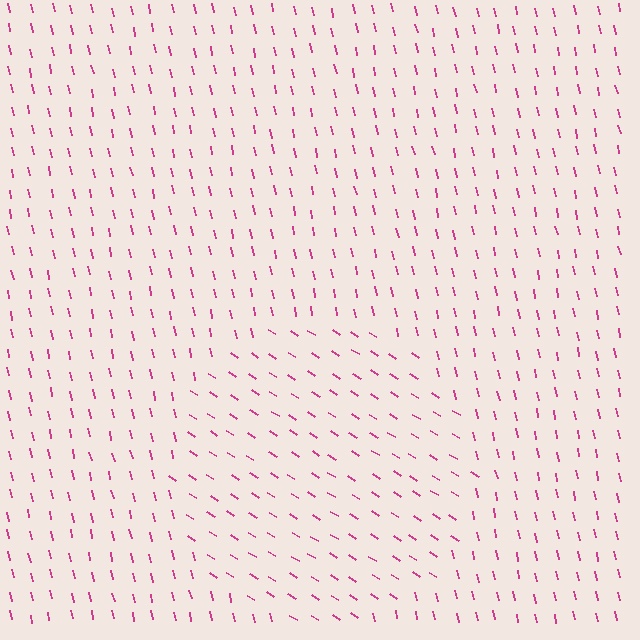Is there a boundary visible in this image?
Yes, there is a texture boundary formed by a change in line orientation.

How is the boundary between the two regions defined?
The boundary is defined purely by a change in line orientation (approximately 45 degrees difference). All lines are the same color and thickness.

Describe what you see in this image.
The image is filled with small magenta line segments. A circle region in the image has lines oriented differently from the surrounding lines, creating a visible texture boundary.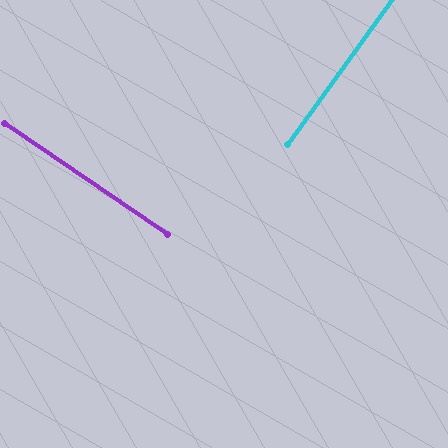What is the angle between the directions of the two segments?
Approximately 89 degrees.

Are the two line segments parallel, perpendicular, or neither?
Perpendicular — they meet at approximately 89°.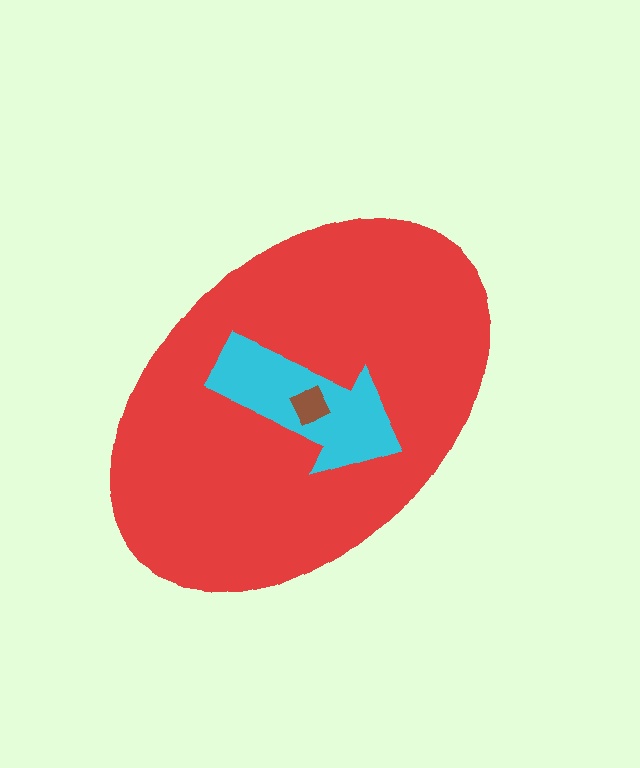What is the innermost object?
The brown square.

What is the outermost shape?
The red ellipse.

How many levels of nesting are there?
3.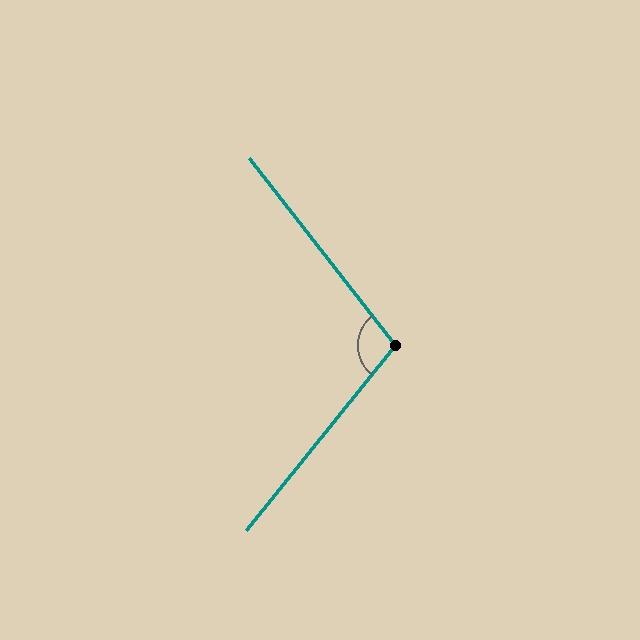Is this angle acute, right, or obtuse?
It is obtuse.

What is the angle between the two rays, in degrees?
Approximately 103 degrees.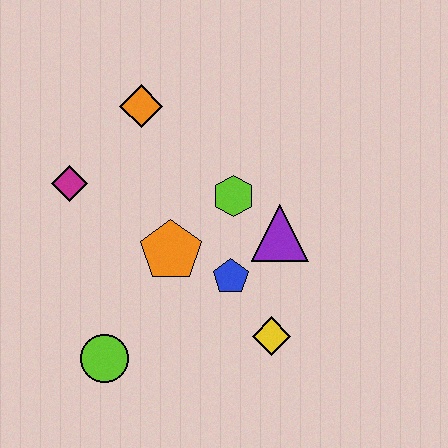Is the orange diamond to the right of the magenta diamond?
Yes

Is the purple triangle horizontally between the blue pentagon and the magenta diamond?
No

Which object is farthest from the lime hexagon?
The lime circle is farthest from the lime hexagon.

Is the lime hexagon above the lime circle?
Yes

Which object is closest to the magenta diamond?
The orange diamond is closest to the magenta diamond.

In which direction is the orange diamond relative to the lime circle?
The orange diamond is above the lime circle.